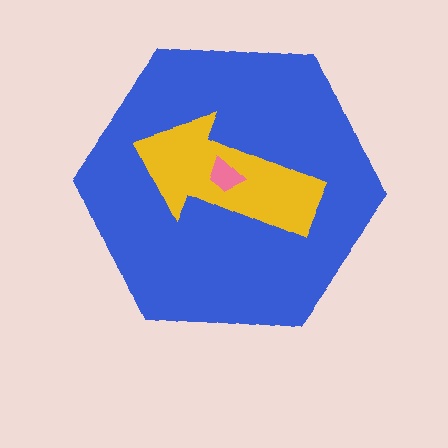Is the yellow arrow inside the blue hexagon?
Yes.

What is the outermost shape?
The blue hexagon.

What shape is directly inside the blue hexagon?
The yellow arrow.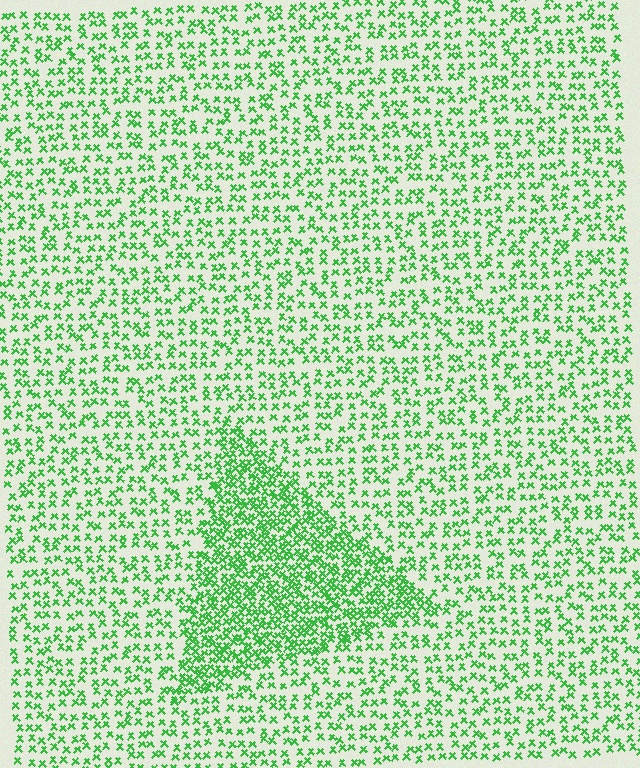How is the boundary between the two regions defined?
The boundary is defined by a change in element density (approximately 2.1x ratio). All elements are the same color, size, and shape.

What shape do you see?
I see a triangle.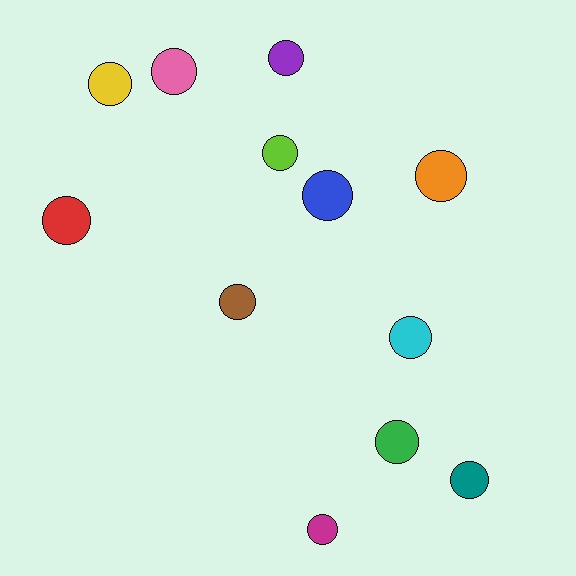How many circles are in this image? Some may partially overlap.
There are 12 circles.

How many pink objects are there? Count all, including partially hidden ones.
There is 1 pink object.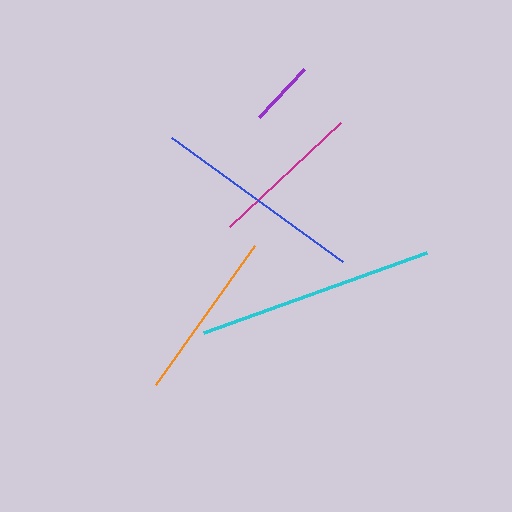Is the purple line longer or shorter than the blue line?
The blue line is longer than the purple line.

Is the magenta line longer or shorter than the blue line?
The blue line is longer than the magenta line.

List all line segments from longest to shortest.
From longest to shortest: cyan, blue, orange, magenta, purple.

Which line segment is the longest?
The cyan line is the longest at approximately 237 pixels.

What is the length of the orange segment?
The orange segment is approximately 171 pixels long.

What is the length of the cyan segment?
The cyan segment is approximately 237 pixels long.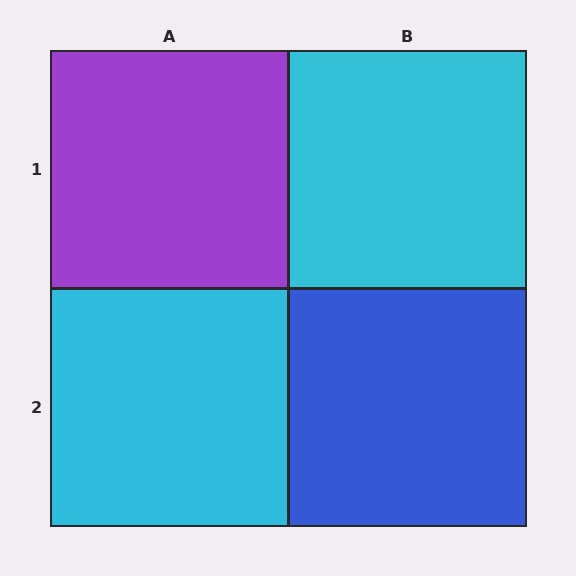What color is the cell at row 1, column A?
Purple.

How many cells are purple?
1 cell is purple.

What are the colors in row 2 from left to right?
Cyan, blue.